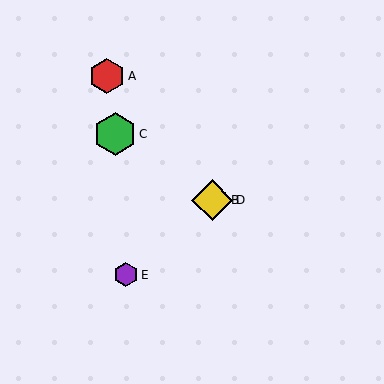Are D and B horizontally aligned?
Yes, both are at y≈200.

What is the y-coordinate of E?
Object E is at y≈275.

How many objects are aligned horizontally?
2 objects (B, D) are aligned horizontally.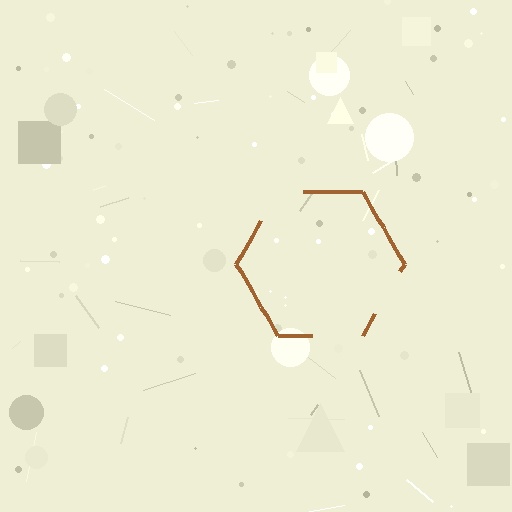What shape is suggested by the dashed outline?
The dashed outline suggests a hexagon.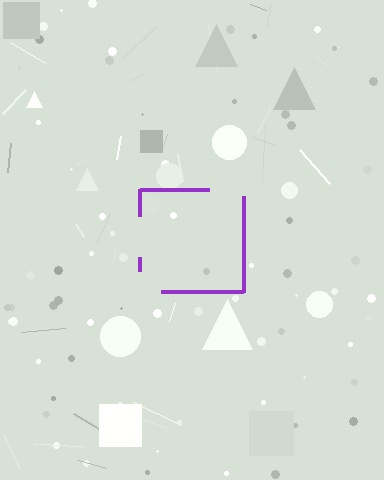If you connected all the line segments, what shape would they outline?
They would outline a square.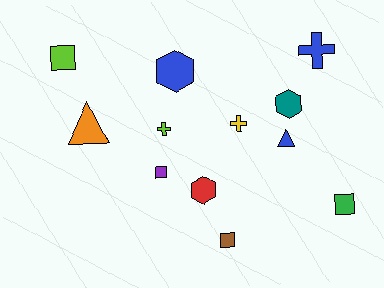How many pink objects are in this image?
There are no pink objects.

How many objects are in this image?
There are 12 objects.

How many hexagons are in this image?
There are 3 hexagons.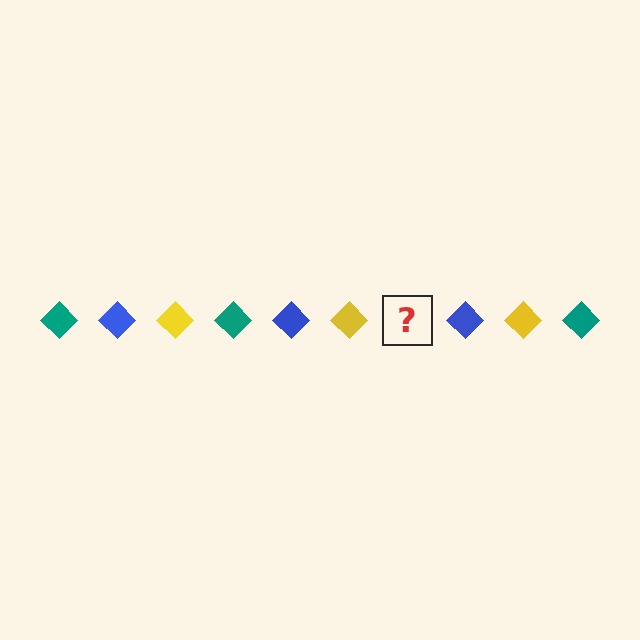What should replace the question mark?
The question mark should be replaced with a teal diamond.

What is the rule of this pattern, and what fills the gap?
The rule is that the pattern cycles through teal, blue, yellow diamonds. The gap should be filled with a teal diamond.